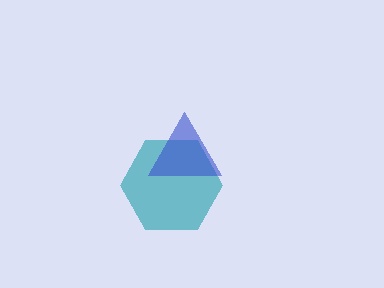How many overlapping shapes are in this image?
There are 2 overlapping shapes in the image.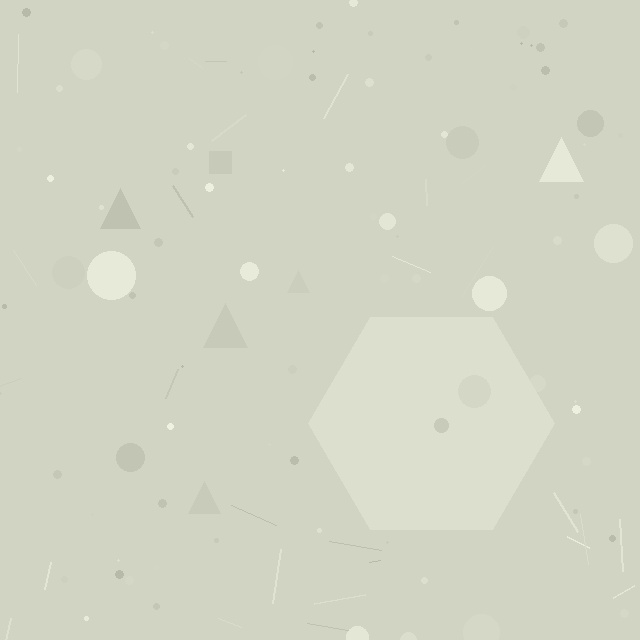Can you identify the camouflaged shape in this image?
The camouflaged shape is a hexagon.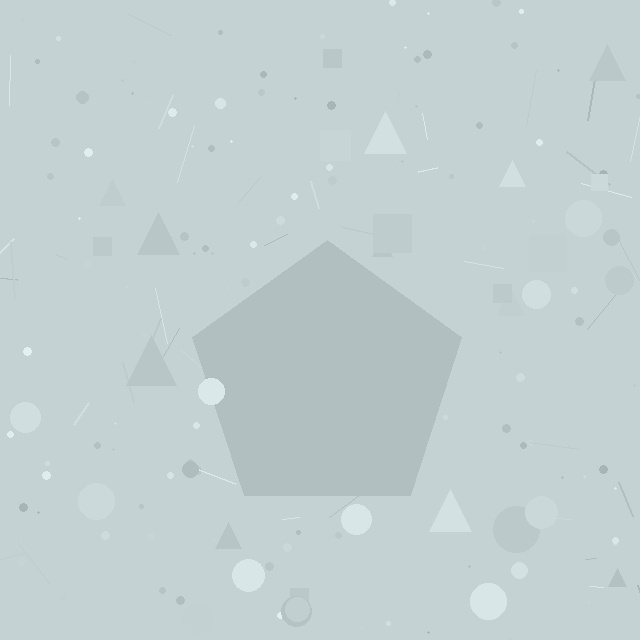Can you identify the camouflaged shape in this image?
The camouflaged shape is a pentagon.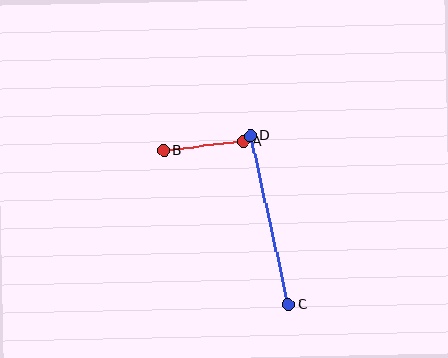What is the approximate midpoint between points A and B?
The midpoint is at approximately (204, 146) pixels.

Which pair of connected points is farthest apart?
Points C and D are farthest apart.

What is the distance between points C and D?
The distance is approximately 173 pixels.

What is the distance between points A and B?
The distance is approximately 80 pixels.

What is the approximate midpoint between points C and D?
The midpoint is at approximately (269, 220) pixels.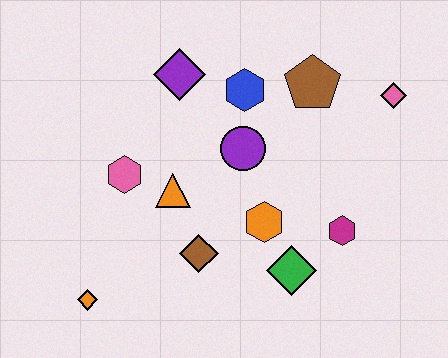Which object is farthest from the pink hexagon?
The pink diamond is farthest from the pink hexagon.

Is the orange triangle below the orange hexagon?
No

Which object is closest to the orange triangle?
The pink hexagon is closest to the orange triangle.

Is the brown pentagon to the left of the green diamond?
No